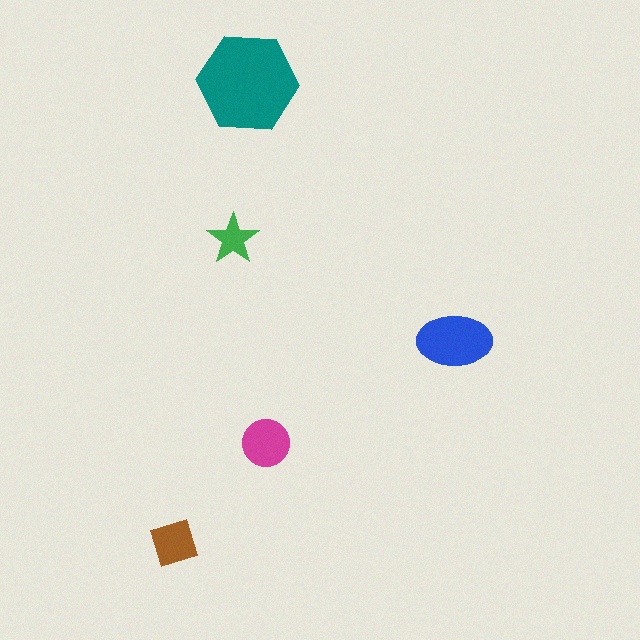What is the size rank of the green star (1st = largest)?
5th.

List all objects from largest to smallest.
The teal hexagon, the blue ellipse, the magenta circle, the brown square, the green star.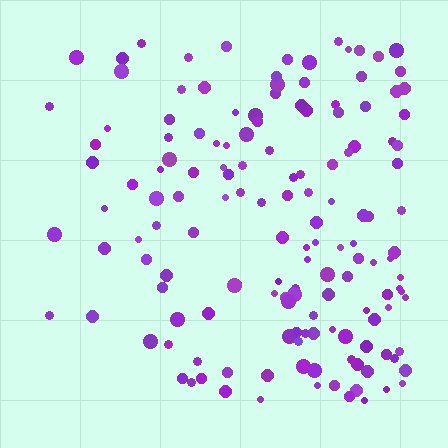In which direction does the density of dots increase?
From left to right, with the right side densest.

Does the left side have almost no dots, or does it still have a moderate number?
Still a moderate number, just noticeably fewer than the right.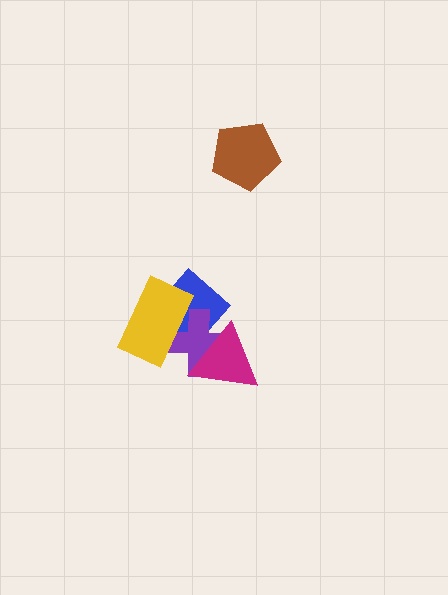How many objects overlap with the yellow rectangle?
2 objects overlap with the yellow rectangle.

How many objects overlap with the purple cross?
3 objects overlap with the purple cross.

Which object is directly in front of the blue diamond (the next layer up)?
The purple cross is directly in front of the blue diamond.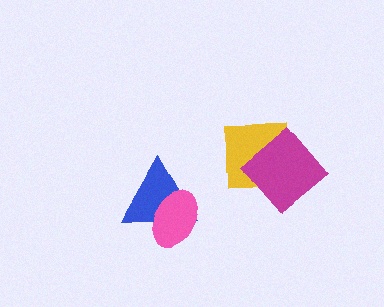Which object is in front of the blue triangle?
The pink ellipse is in front of the blue triangle.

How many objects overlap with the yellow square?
1 object overlaps with the yellow square.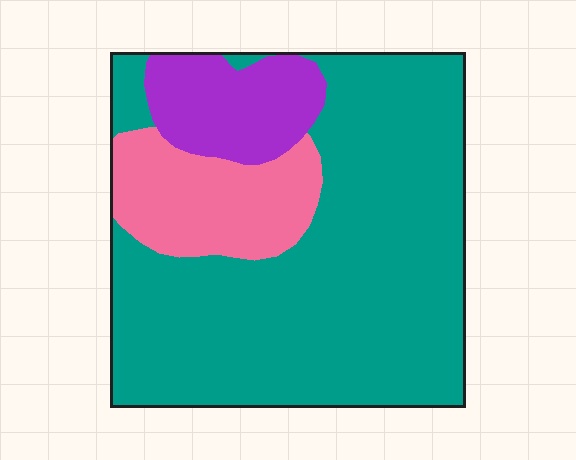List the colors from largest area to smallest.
From largest to smallest: teal, pink, purple.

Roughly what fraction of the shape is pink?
Pink takes up about one sixth (1/6) of the shape.